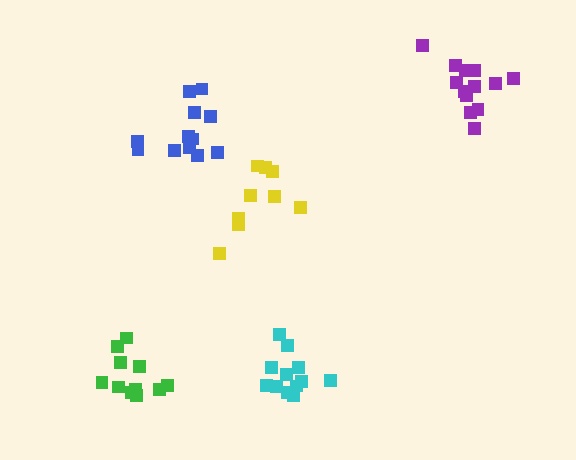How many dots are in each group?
Group 1: 12 dots, Group 2: 9 dots, Group 3: 12 dots, Group 4: 11 dots, Group 5: 13 dots (57 total).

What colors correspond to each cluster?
The clusters are colored: blue, yellow, cyan, green, purple.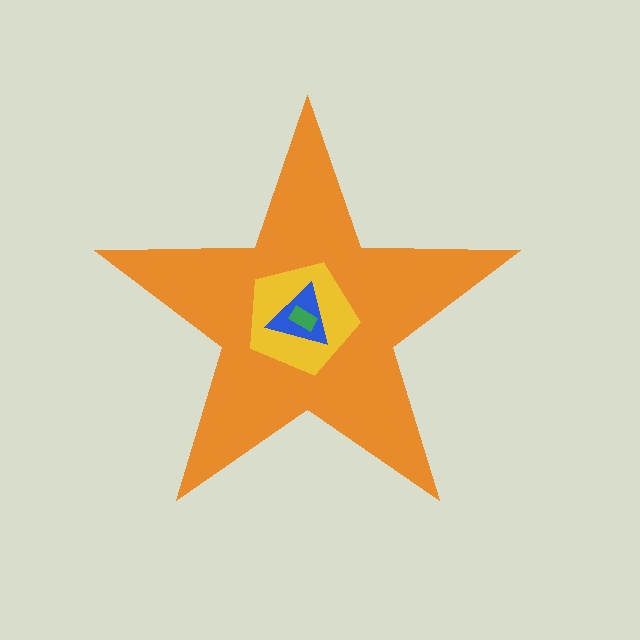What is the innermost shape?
The green rectangle.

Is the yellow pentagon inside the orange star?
Yes.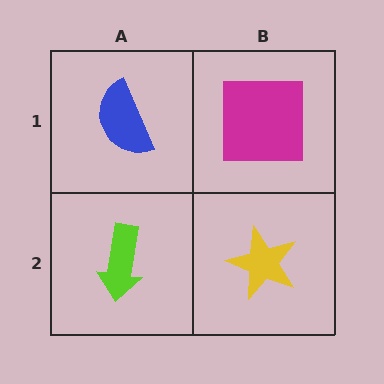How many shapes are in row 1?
2 shapes.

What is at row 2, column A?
A lime arrow.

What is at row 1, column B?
A magenta square.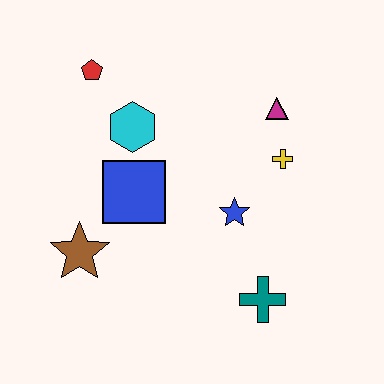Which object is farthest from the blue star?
The red pentagon is farthest from the blue star.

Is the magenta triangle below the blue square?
No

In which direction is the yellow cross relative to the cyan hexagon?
The yellow cross is to the right of the cyan hexagon.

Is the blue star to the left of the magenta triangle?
Yes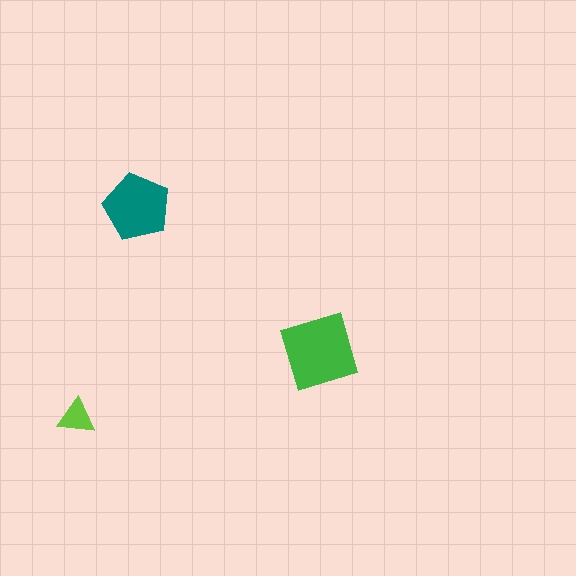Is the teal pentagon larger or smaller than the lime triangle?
Larger.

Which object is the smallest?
The lime triangle.